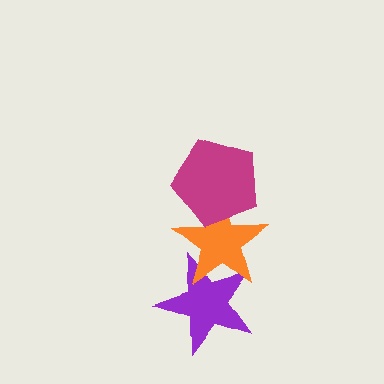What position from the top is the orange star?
The orange star is 2nd from the top.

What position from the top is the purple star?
The purple star is 3rd from the top.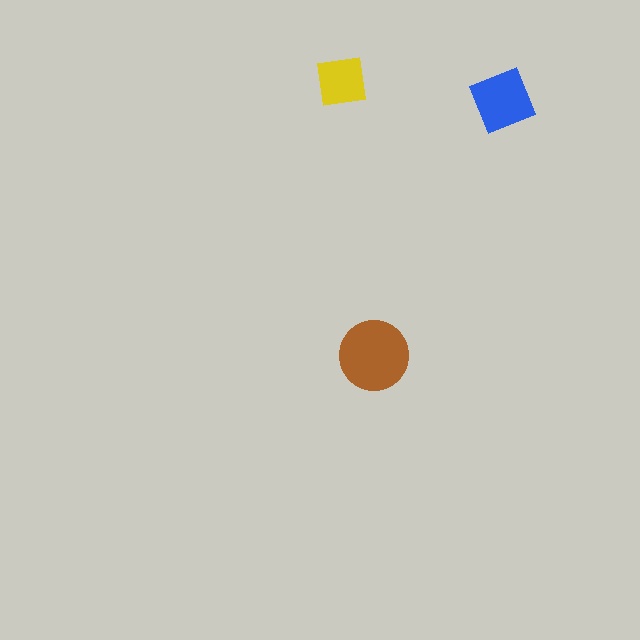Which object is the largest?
The brown circle.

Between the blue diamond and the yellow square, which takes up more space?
The blue diamond.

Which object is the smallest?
The yellow square.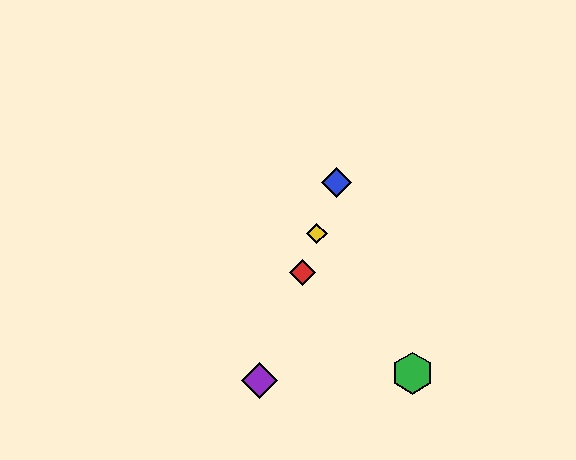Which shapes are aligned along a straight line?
The red diamond, the blue diamond, the yellow diamond, the purple diamond are aligned along a straight line.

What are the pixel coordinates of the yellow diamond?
The yellow diamond is at (317, 234).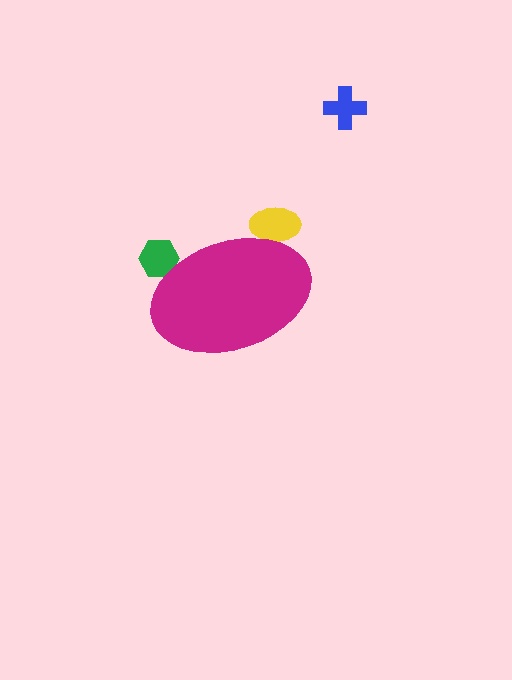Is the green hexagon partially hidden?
Yes, the green hexagon is partially hidden behind the magenta ellipse.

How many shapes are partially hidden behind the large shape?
2 shapes are partially hidden.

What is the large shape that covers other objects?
A magenta ellipse.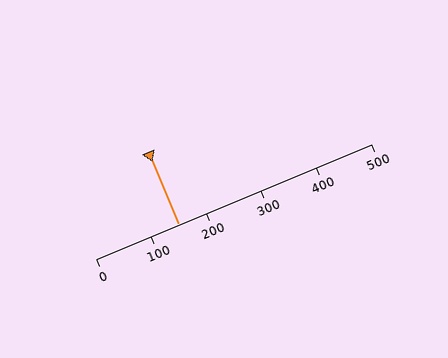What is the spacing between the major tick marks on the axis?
The major ticks are spaced 100 apart.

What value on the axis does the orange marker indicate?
The marker indicates approximately 150.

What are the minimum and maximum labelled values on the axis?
The axis runs from 0 to 500.